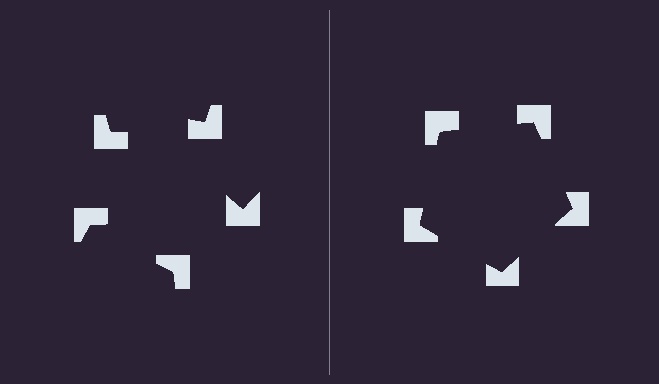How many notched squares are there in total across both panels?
10 — 5 on each side.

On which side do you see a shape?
An illusory pentagon appears on the right side. On the left side the wedge cuts are rotated, so no coherent shape forms.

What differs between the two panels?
The notched squares are positioned identically on both sides; only the wedge orientations differ. On the right they align to a pentagon; on the left they are misaligned.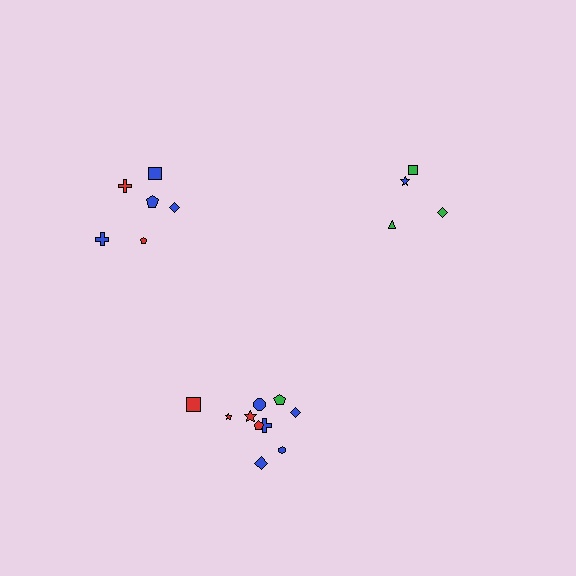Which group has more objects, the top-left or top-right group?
The top-left group.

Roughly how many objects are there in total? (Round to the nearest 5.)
Roughly 20 objects in total.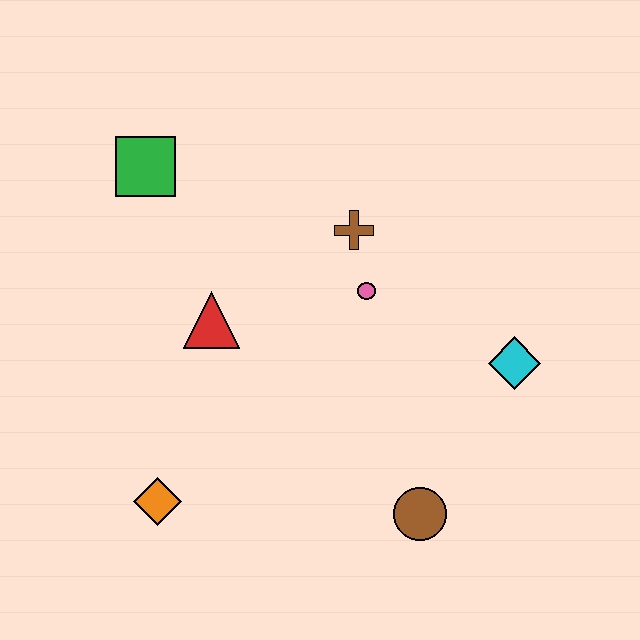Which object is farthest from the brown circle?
The green square is farthest from the brown circle.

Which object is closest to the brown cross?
The pink circle is closest to the brown cross.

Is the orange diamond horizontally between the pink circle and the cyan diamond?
No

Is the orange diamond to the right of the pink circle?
No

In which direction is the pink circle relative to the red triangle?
The pink circle is to the right of the red triangle.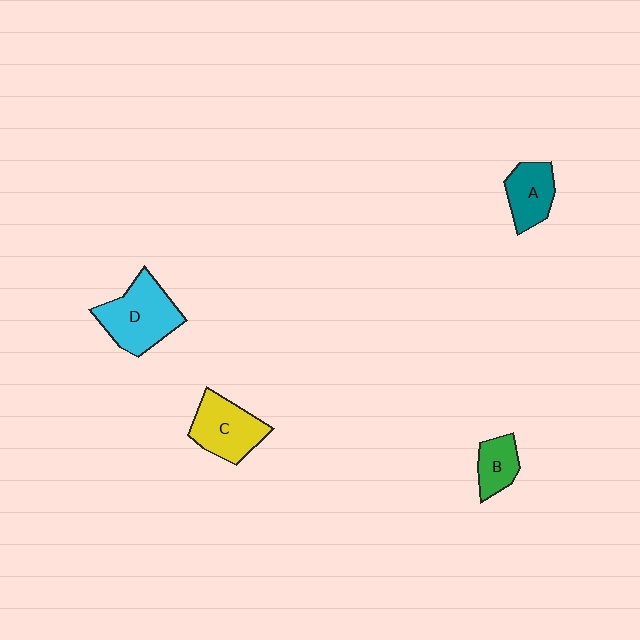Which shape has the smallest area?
Shape B (green).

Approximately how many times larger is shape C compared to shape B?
Approximately 1.7 times.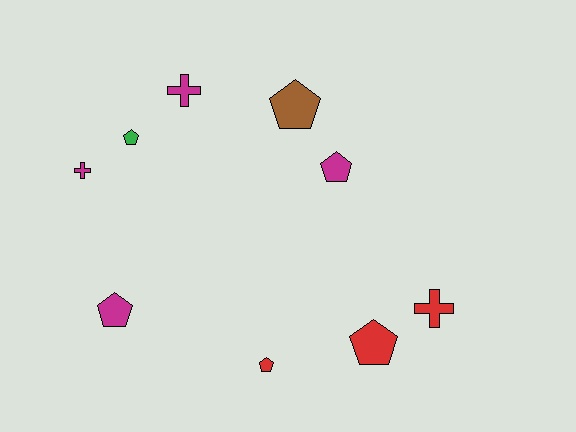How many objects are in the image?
There are 9 objects.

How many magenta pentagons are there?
There are 2 magenta pentagons.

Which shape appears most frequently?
Pentagon, with 6 objects.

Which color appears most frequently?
Magenta, with 4 objects.